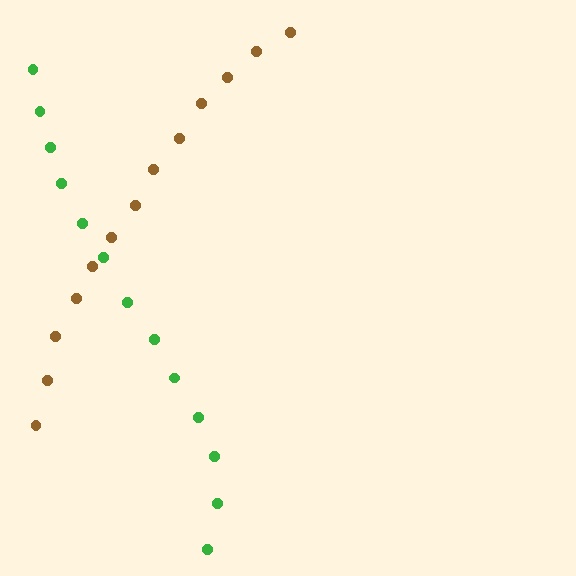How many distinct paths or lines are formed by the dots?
There are 2 distinct paths.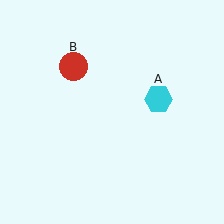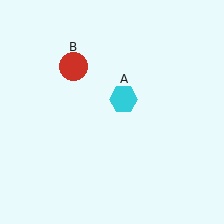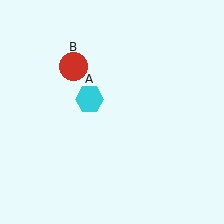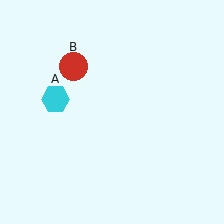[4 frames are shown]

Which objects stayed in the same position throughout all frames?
Red circle (object B) remained stationary.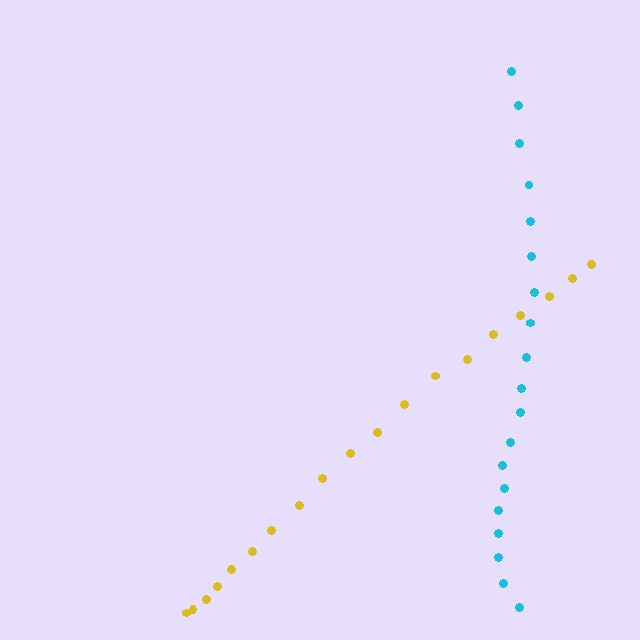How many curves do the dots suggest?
There are 2 distinct paths.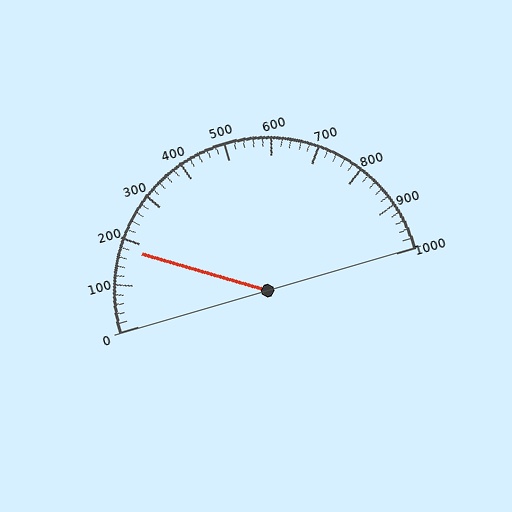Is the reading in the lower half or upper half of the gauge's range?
The reading is in the lower half of the range (0 to 1000).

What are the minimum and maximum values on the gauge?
The gauge ranges from 0 to 1000.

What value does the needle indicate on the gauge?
The needle indicates approximately 180.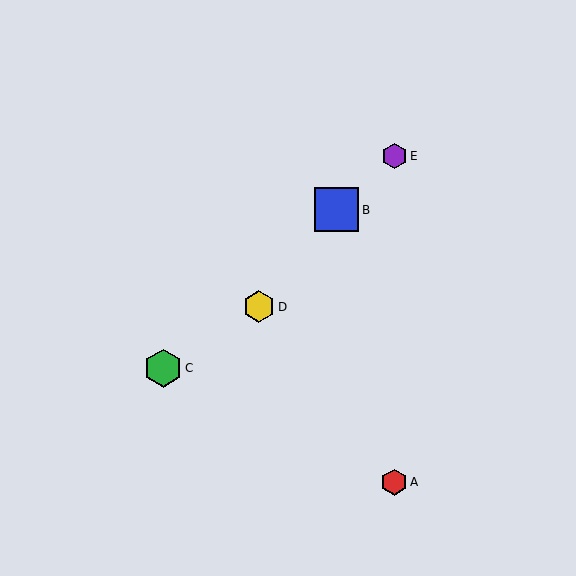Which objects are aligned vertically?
Objects A, E are aligned vertically.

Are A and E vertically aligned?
Yes, both are at x≈394.